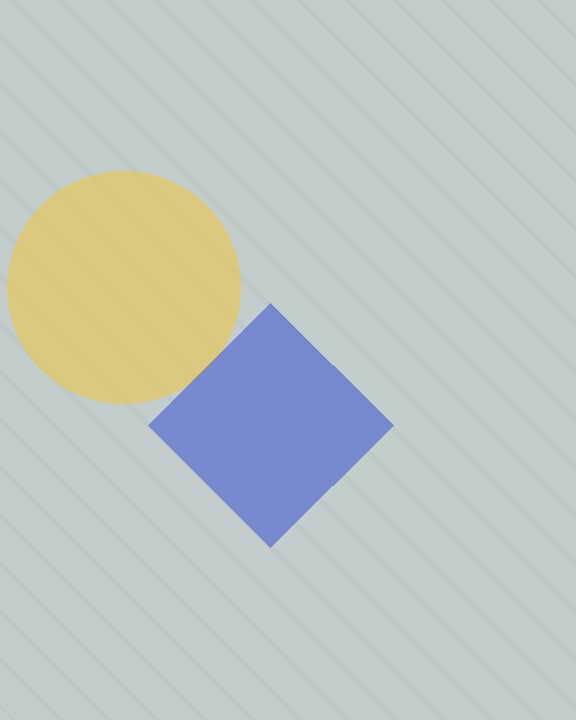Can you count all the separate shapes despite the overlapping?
Yes, there are 2 separate shapes.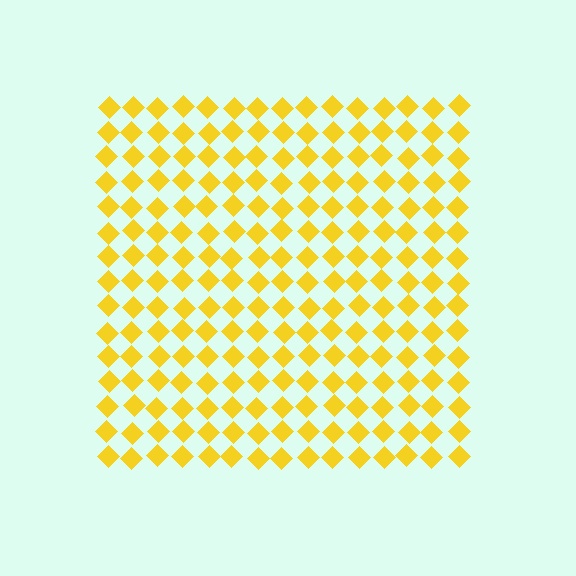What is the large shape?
The large shape is a square.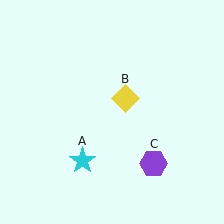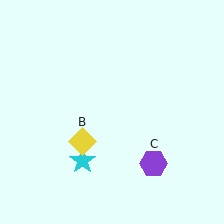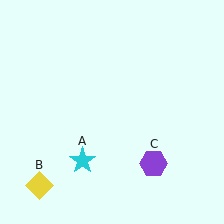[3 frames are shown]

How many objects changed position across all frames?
1 object changed position: yellow diamond (object B).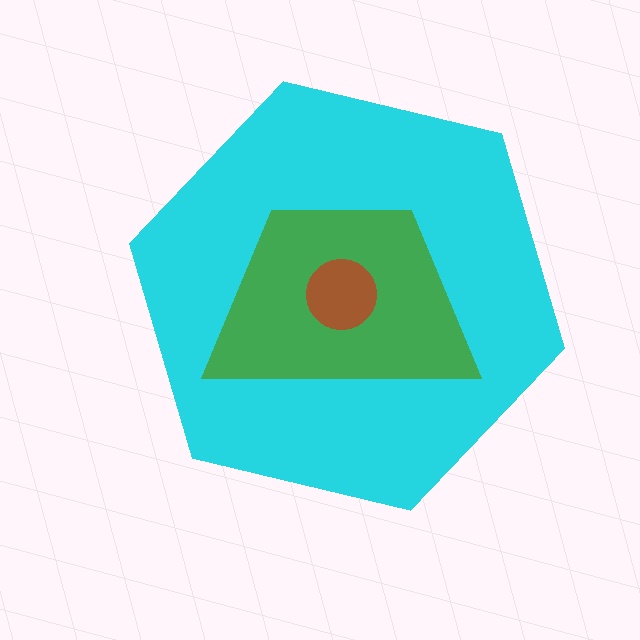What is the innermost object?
The brown circle.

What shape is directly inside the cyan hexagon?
The green trapezoid.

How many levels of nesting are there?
3.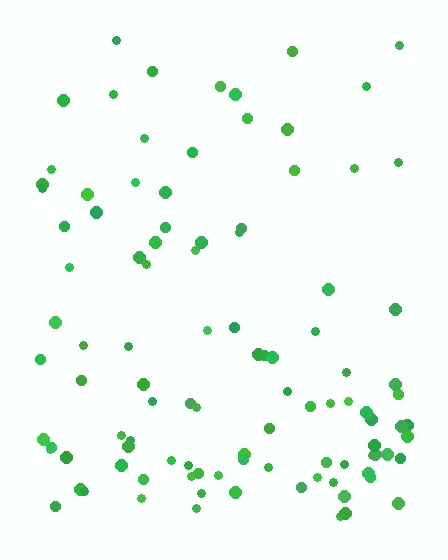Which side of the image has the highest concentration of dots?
The bottom.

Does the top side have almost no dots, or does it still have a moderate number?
Still a moderate number, just noticeably fewer than the bottom.